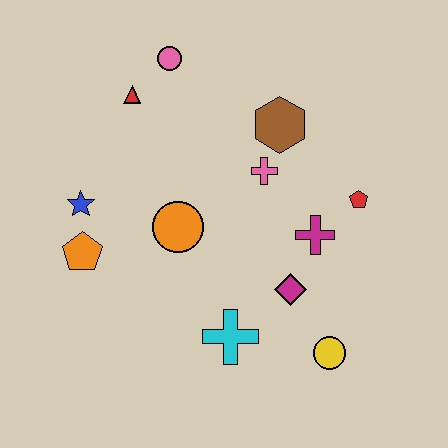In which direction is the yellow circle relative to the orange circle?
The yellow circle is to the right of the orange circle.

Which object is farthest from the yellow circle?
The pink circle is farthest from the yellow circle.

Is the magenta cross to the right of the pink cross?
Yes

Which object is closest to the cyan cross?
The magenta diamond is closest to the cyan cross.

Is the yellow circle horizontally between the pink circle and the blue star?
No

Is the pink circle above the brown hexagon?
Yes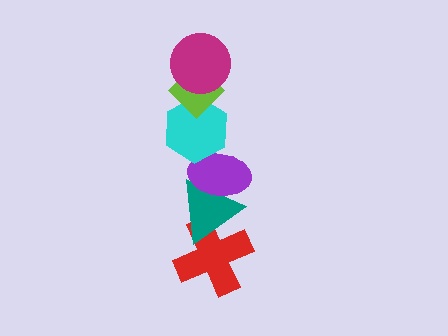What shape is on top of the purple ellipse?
The cyan hexagon is on top of the purple ellipse.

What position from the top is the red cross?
The red cross is 6th from the top.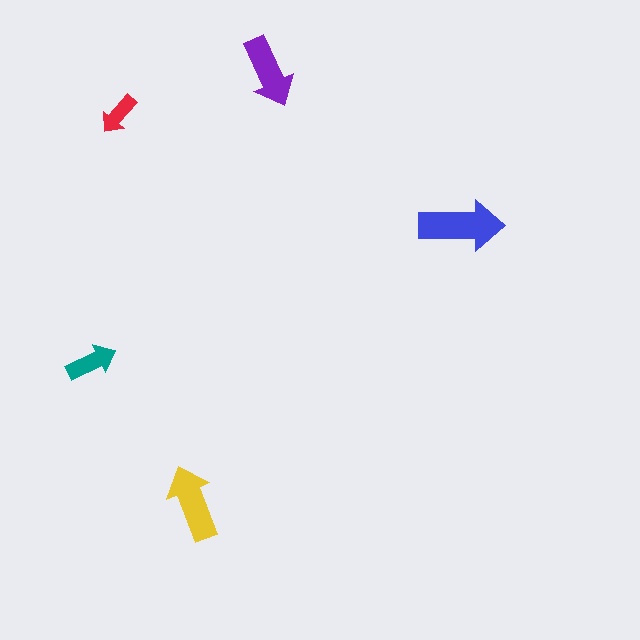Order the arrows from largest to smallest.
the blue one, the yellow one, the purple one, the teal one, the red one.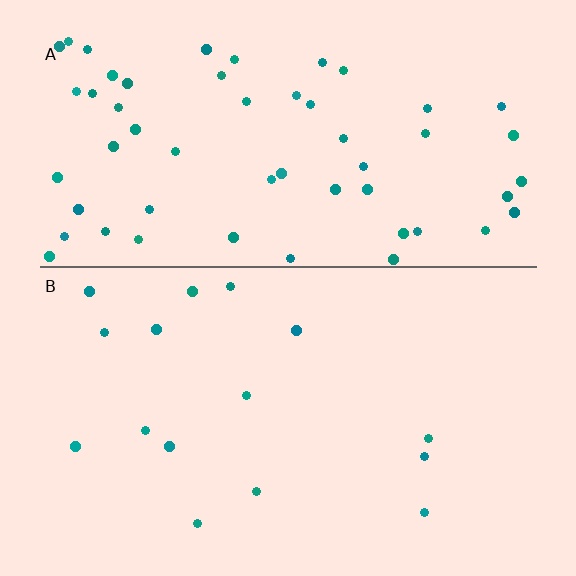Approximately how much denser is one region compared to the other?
Approximately 3.6× — region A over region B.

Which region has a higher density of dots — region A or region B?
A (the top).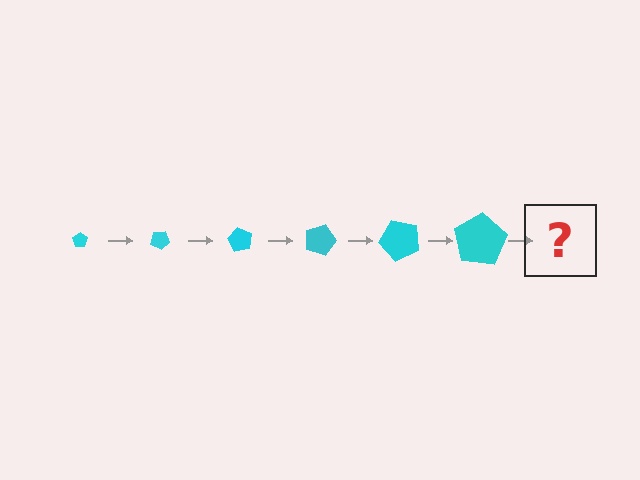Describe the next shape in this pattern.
It should be a pentagon, larger than the previous one and rotated 180 degrees from the start.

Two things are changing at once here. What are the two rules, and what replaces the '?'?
The two rules are that the pentagon grows larger each step and it rotates 30 degrees each step. The '?' should be a pentagon, larger than the previous one and rotated 180 degrees from the start.